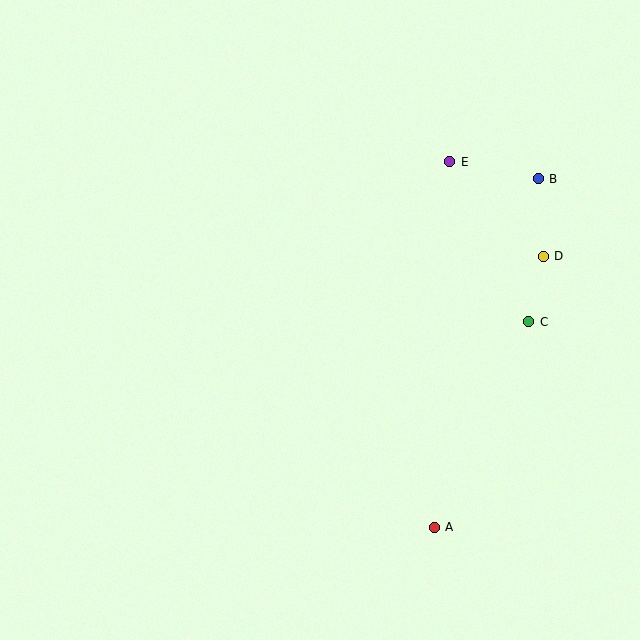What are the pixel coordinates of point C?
Point C is at (529, 322).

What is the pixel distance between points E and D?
The distance between E and D is 133 pixels.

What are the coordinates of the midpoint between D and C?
The midpoint between D and C is at (536, 289).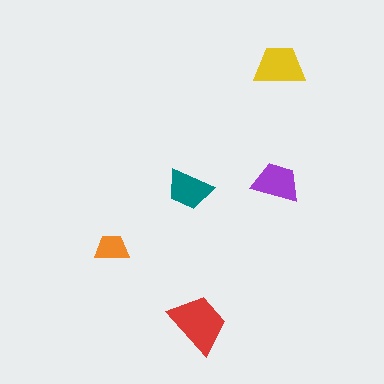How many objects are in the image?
There are 5 objects in the image.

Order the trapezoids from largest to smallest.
the red one, the yellow one, the purple one, the teal one, the orange one.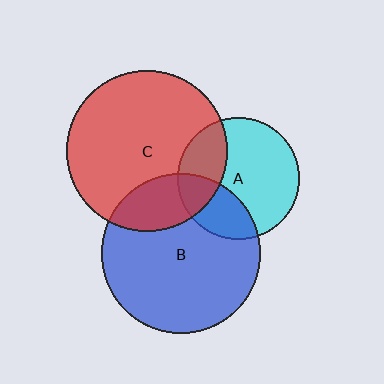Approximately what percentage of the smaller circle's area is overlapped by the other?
Approximately 30%.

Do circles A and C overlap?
Yes.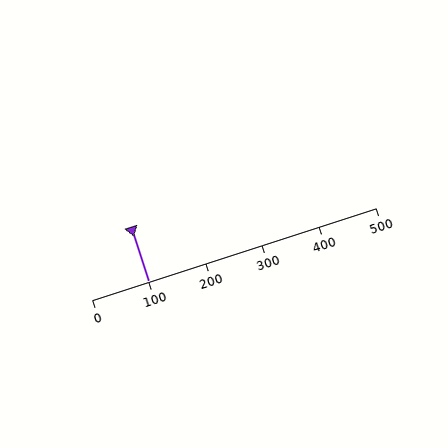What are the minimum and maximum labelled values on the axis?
The axis runs from 0 to 500.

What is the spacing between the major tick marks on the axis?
The major ticks are spaced 100 apart.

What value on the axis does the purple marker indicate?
The marker indicates approximately 100.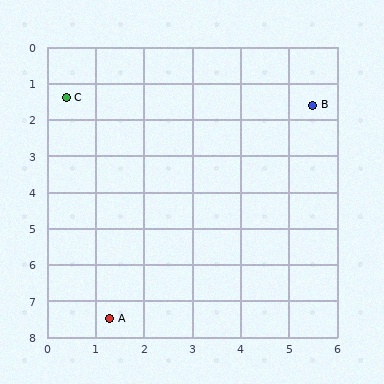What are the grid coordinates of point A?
Point A is at approximately (1.3, 7.5).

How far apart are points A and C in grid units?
Points A and C are about 6.2 grid units apart.